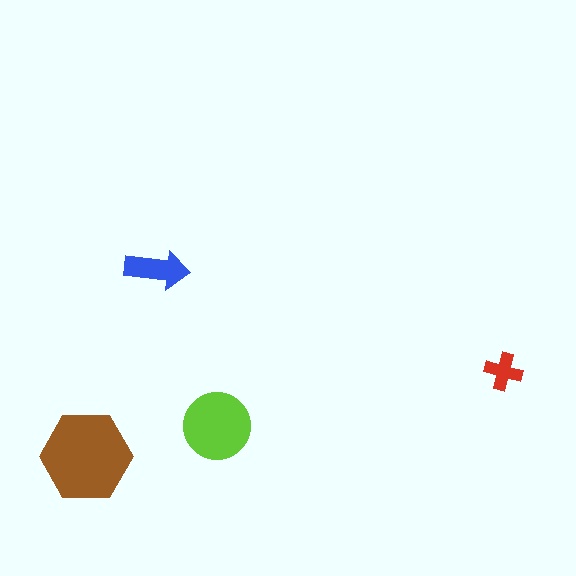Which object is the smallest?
The red cross.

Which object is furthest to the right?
The red cross is rightmost.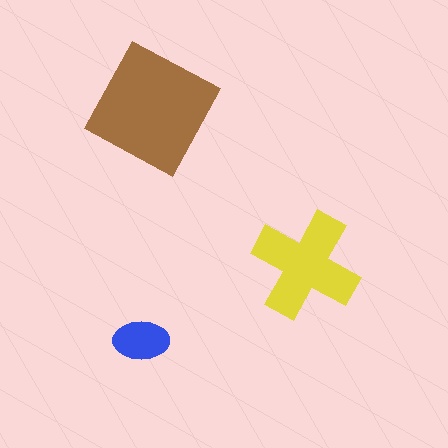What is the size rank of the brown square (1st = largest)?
1st.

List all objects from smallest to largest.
The blue ellipse, the yellow cross, the brown square.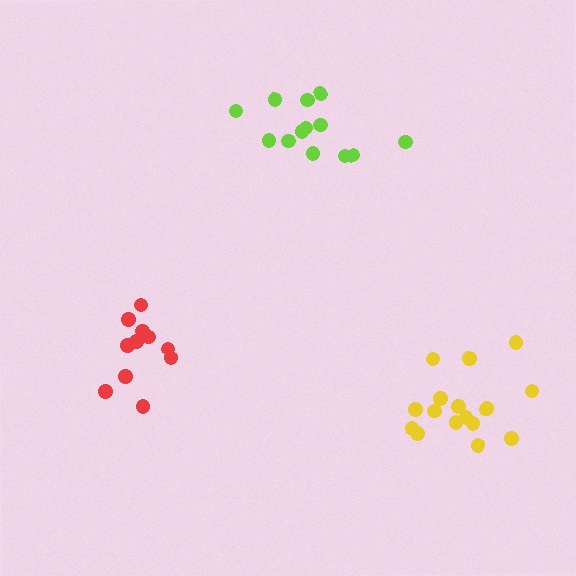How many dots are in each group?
Group 1: 13 dots, Group 2: 16 dots, Group 3: 11 dots (40 total).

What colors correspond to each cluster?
The clusters are colored: lime, yellow, red.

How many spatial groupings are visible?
There are 3 spatial groupings.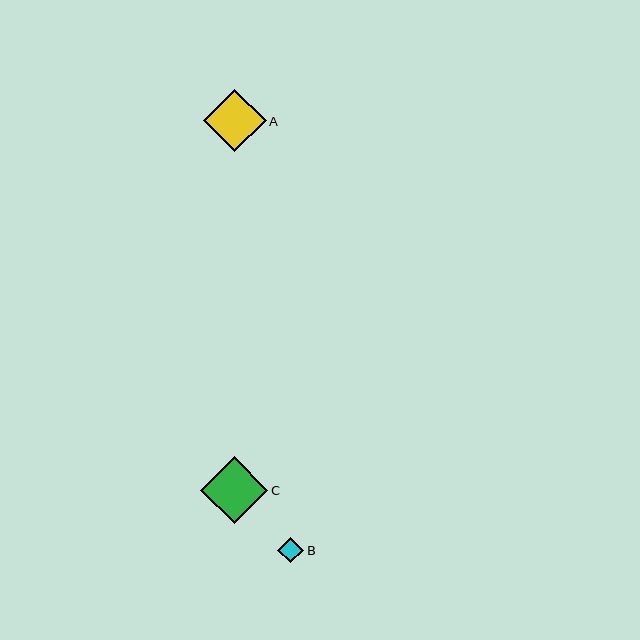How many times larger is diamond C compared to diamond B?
Diamond C is approximately 2.6 times the size of diamond B.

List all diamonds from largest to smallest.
From largest to smallest: C, A, B.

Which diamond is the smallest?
Diamond B is the smallest with a size of approximately 26 pixels.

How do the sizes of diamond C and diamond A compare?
Diamond C and diamond A are approximately the same size.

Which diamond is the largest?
Diamond C is the largest with a size of approximately 67 pixels.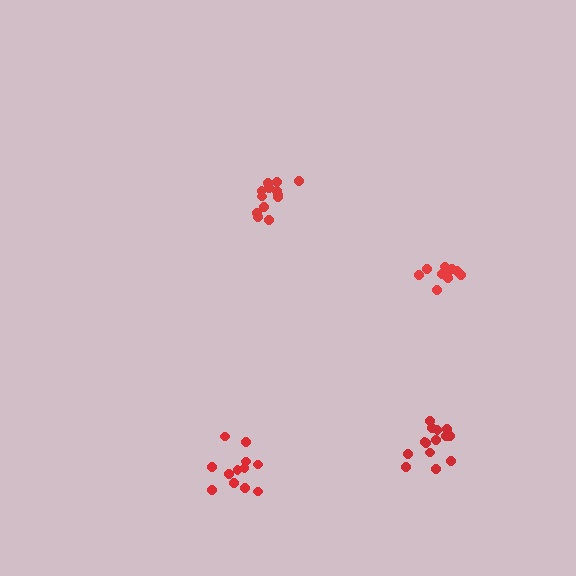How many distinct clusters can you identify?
There are 4 distinct clusters.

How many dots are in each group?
Group 1: 12 dots, Group 2: 13 dots, Group 3: 10 dots, Group 4: 15 dots (50 total).